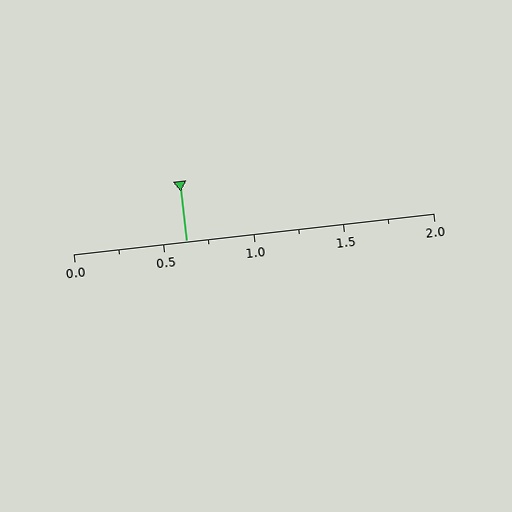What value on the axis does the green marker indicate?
The marker indicates approximately 0.62.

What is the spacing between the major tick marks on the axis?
The major ticks are spaced 0.5 apart.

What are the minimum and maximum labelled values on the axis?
The axis runs from 0.0 to 2.0.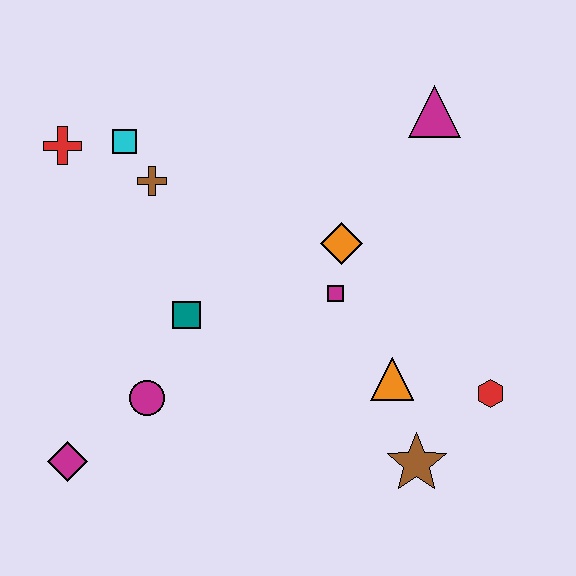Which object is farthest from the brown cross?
The red hexagon is farthest from the brown cross.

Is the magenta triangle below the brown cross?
No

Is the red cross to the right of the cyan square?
No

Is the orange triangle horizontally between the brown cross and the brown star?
Yes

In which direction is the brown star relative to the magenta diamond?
The brown star is to the right of the magenta diamond.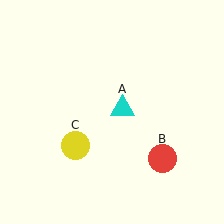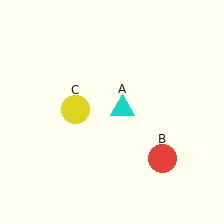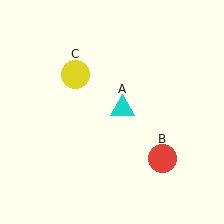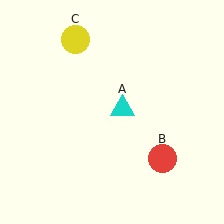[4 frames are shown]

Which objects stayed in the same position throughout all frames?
Cyan triangle (object A) and red circle (object B) remained stationary.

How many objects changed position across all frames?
1 object changed position: yellow circle (object C).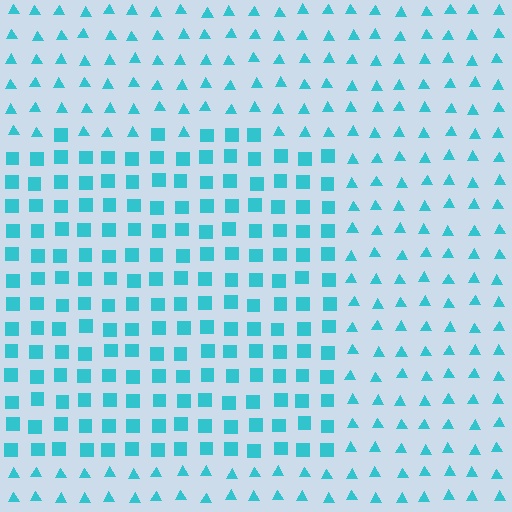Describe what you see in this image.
The image is filled with small cyan elements arranged in a uniform grid. A rectangle-shaped region contains squares, while the surrounding area contains triangles. The boundary is defined purely by the change in element shape.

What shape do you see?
I see a rectangle.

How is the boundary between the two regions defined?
The boundary is defined by a change in element shape: squares inside vs. triangles outside. All elements share the same color and spacing.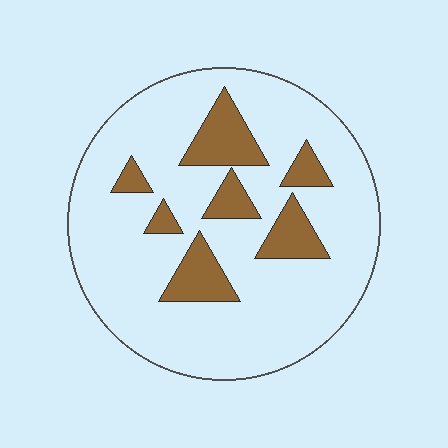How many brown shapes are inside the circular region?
7.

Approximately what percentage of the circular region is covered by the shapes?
Approximately 20%.